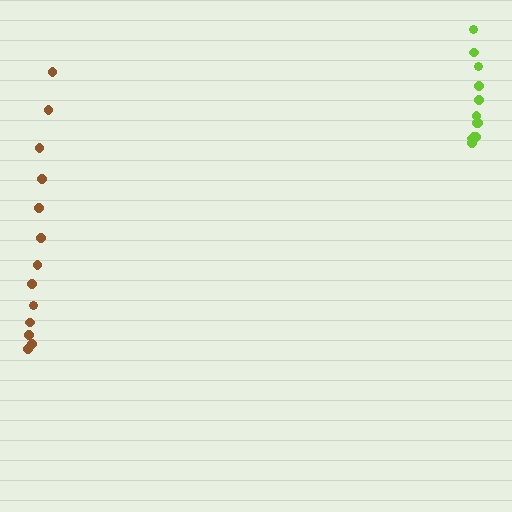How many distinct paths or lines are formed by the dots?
There are 2 distinct paths.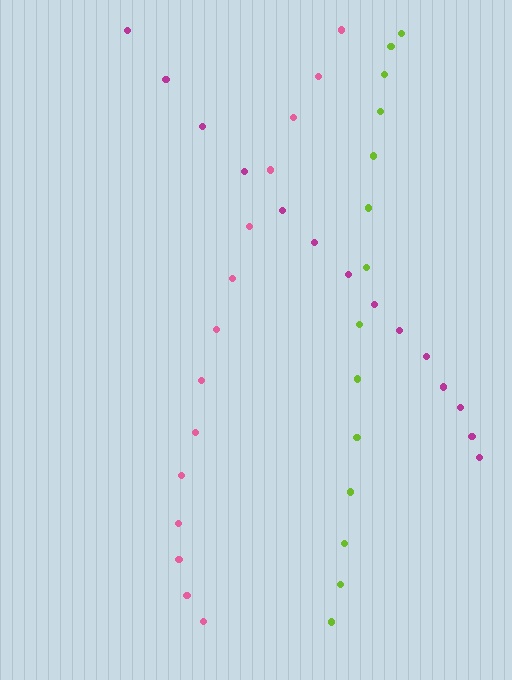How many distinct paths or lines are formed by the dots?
There are 3 distinct paths.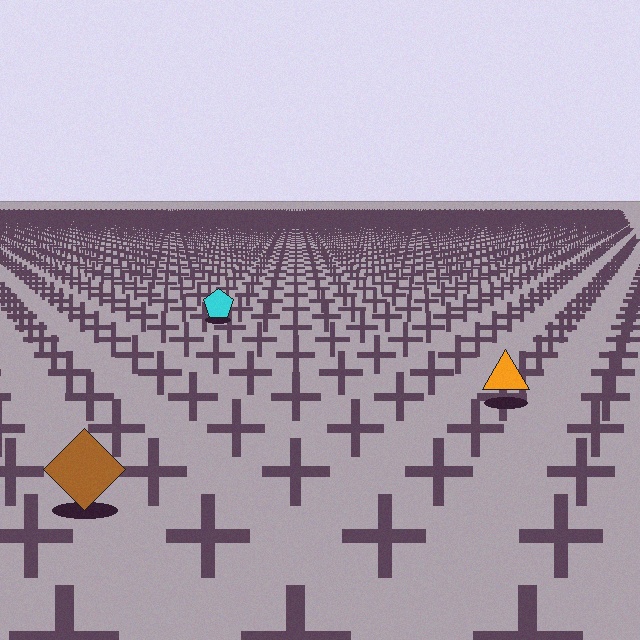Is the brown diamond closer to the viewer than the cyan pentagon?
Yes. The brown diamond is closer — you can tell from the texture gradient: the ground texture is coarser near it.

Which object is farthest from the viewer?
The cyan pentagon is farthest from the viewer. It appears smaller and the ground texture around it is denser.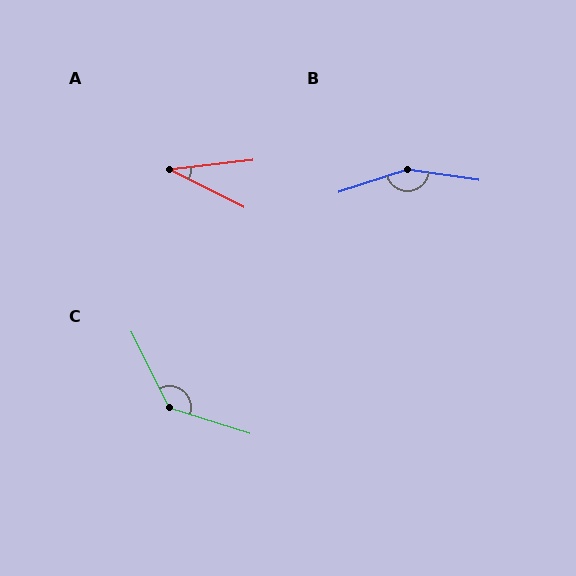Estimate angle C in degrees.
Approximately 134 degrees.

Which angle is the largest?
B, at approximately 154 degrees.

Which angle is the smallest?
A, at approximately 33 degrees.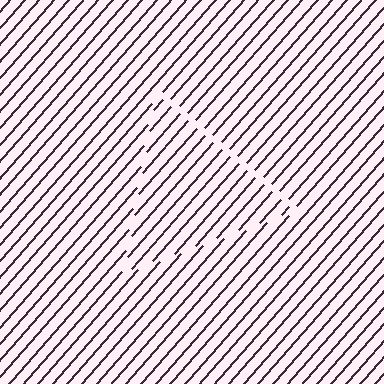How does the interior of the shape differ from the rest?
The interior of the shape contains the same grating, shifted by half a period — the contour is defined by the phase discontinuity where line-ends from the inner and outer gratings abut.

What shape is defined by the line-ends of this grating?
An illusory triangle. The interior of the shape contains the same grating, shifted by half a period — the contour is defined by the phase discontinuity where line-ends from the inner and outer gratings abut.